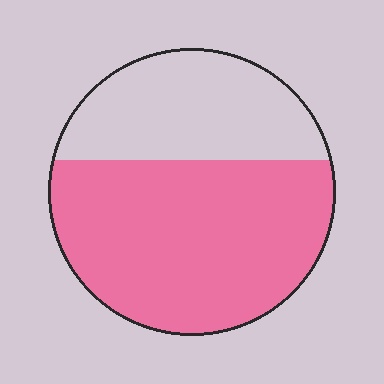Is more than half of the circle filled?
Yes.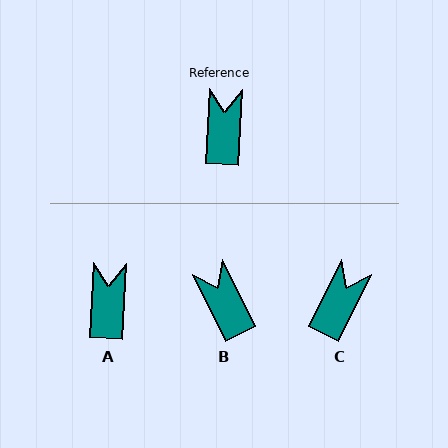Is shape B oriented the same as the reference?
No, it is off by about 29 degrees.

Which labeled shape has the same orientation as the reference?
A.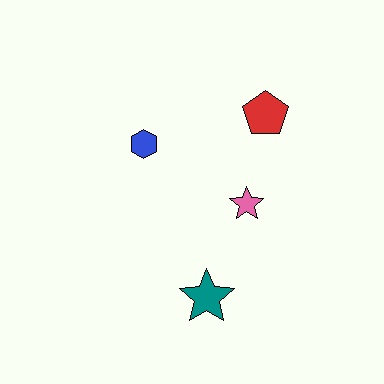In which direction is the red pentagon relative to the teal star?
The red pentagon is above the teal star.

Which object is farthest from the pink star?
The blue hexagon is farthest from the pink star.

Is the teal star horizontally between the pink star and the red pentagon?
No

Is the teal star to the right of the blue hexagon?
Yes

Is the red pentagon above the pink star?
Yes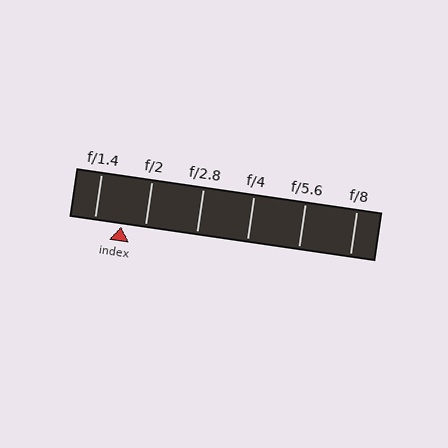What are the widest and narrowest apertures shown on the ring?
The widest aperture shown is f/1.4 and the narrowest is f/8.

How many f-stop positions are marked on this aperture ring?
There are 6 f-stop positions marked.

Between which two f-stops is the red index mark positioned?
The index mark is between f/1.4 and f/2.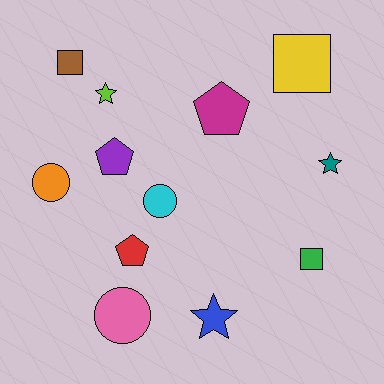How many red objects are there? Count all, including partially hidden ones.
There is 1 red object.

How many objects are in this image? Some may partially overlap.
There are 12 objects.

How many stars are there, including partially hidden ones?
There are 3 stars.